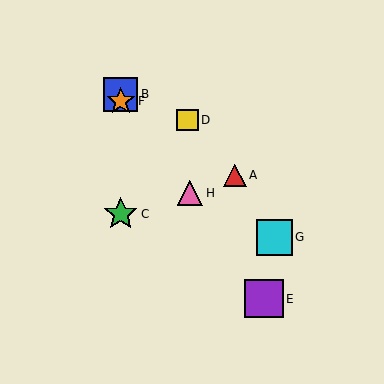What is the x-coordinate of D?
Object D is at x≈187.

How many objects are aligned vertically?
3 objects (B, C, F) are aligned vertically.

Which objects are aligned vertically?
Objects B, C, F are aligned vertically.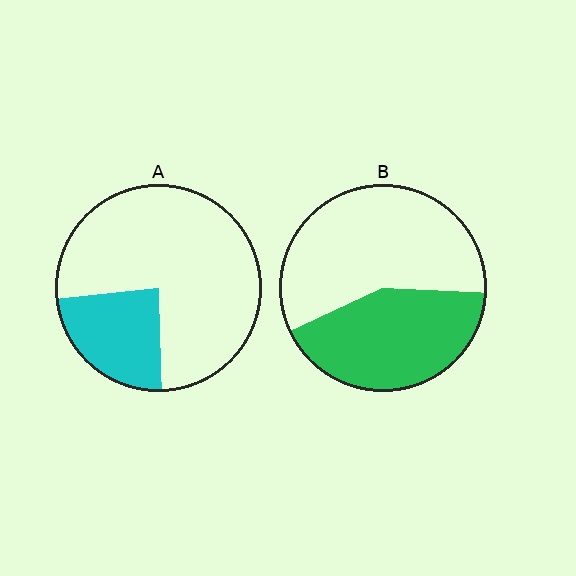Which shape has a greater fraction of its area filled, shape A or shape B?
Shape B.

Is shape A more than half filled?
No.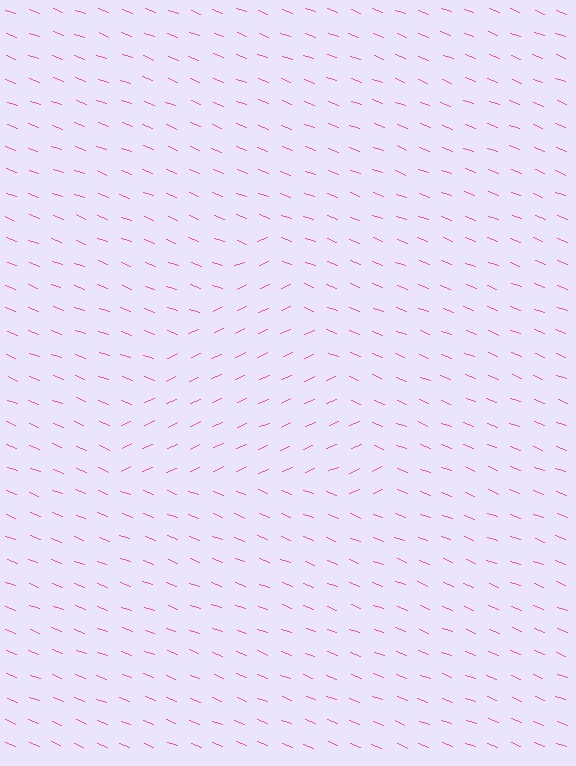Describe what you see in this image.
The image is filled with small pink line segments. A triangle region in the image has lines oriented differently from the surrounding lines, creating a visible texture boundary.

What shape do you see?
I see a triangle.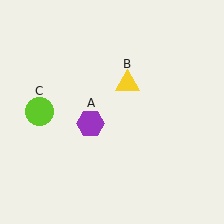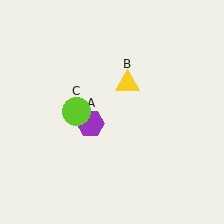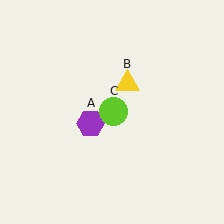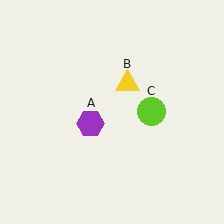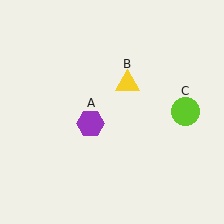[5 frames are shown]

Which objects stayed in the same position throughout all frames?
Purple hexagon (object A) and yellow triangle (object B) remained stationary.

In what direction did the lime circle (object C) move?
The lime circle (object C) moved right.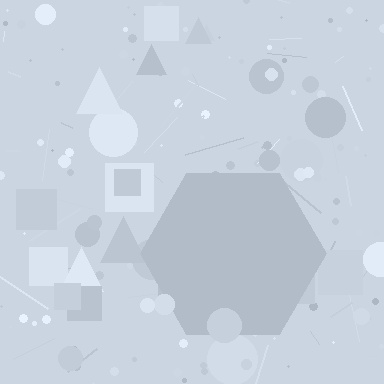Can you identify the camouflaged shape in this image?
The camouflaged shape is a hexagon.